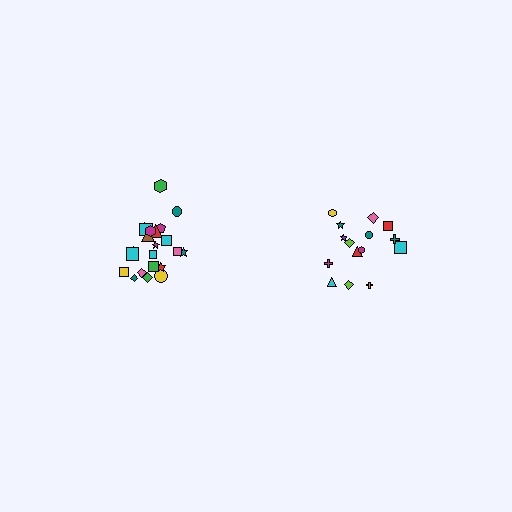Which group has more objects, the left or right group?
The left group.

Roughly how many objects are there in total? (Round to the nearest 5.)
Roughly 35 objects in total.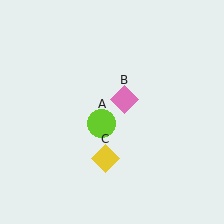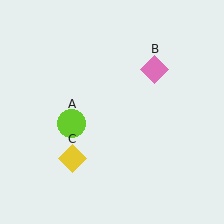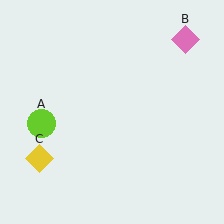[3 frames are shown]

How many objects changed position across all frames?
3 objects changed position: lime circle (object A), pink diamond (object B), yellow diamond (object C).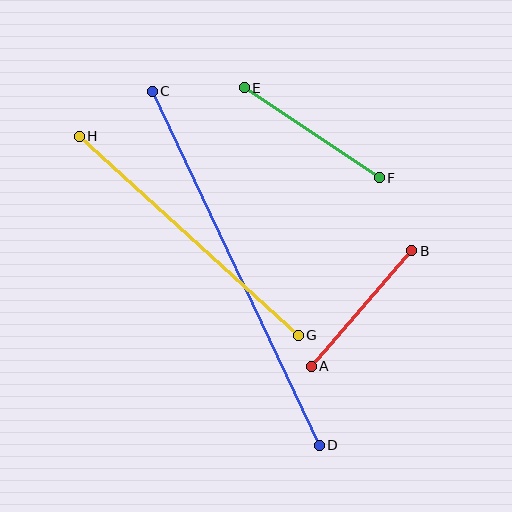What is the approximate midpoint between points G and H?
The midpoint is at approximately (189, 236) pixels.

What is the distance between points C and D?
The distance is approximately 392 pixels.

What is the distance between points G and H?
The distance is approximately 296 pixels.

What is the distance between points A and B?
The distance is approximately 153 pixels.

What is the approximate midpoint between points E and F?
The midpoint is at approximately (312, 133) pixels.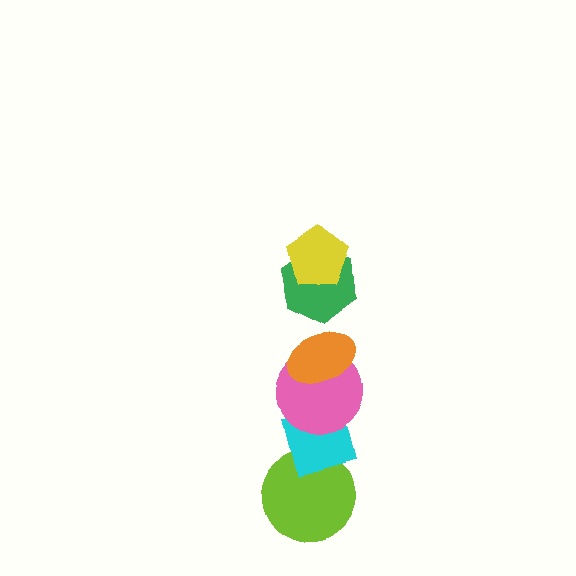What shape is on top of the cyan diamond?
The pink circle is on top of the cyan diamond.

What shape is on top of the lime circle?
The cyan diamond is on top of the lime circle.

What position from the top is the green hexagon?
The green hexagon is 2nd from the top.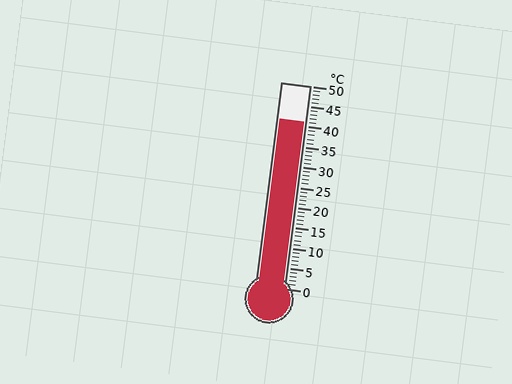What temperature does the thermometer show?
The thermometer shows approximately 41°C.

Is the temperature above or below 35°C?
The temperature is above 35°C.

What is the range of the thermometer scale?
The thermometer scale ranges from 0°C to 50°C.